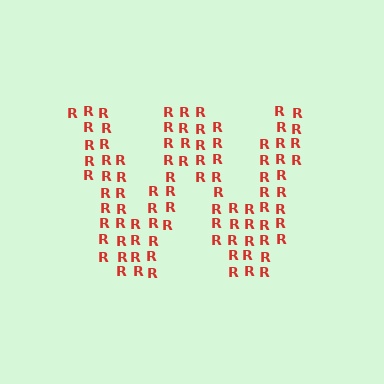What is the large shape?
The large shape is the letter W.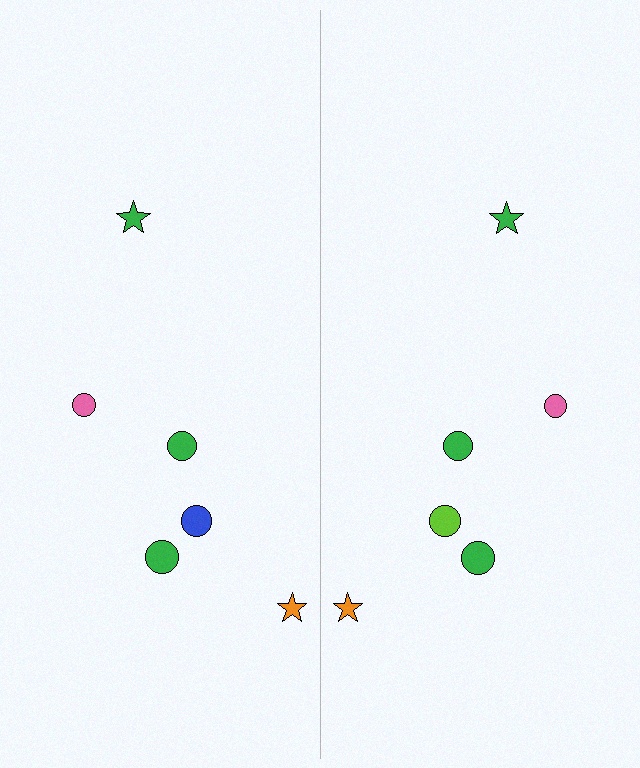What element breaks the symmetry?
The lime circle on the right side breaks the symmetry — its mirror counterpart is blue.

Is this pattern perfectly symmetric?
No, the pattern is not perfectly symmetric. The lime circle on the right side breaks the symmetry — its mirror counterpart is blue.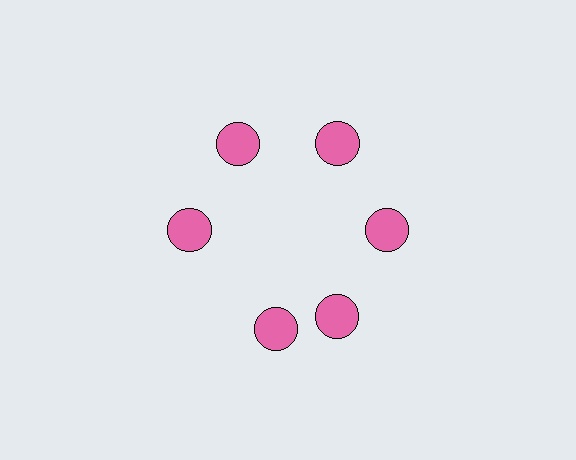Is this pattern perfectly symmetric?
No. The 6 pink circles are arranged in a ring, but one element near the 7 o'clock position is rotated out of alignment along the ring, breaking the 6-fold rotational symmetry.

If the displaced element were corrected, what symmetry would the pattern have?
It would have 6-fold rotational symmetry — the pattern would map onto itself every 60 degrees.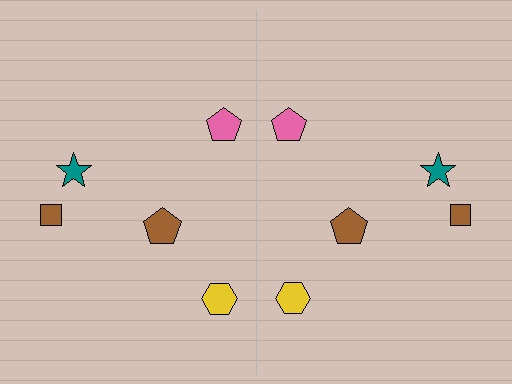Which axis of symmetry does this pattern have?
The pattern has a vertical axis of symmetry running through the center of the image.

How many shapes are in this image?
There are 10 shapes in this image.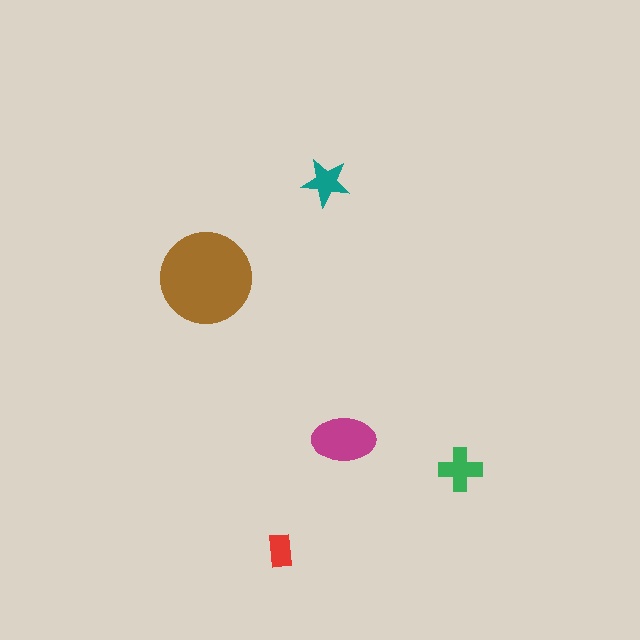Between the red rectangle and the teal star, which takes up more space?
The teal star.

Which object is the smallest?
The red rectangle.